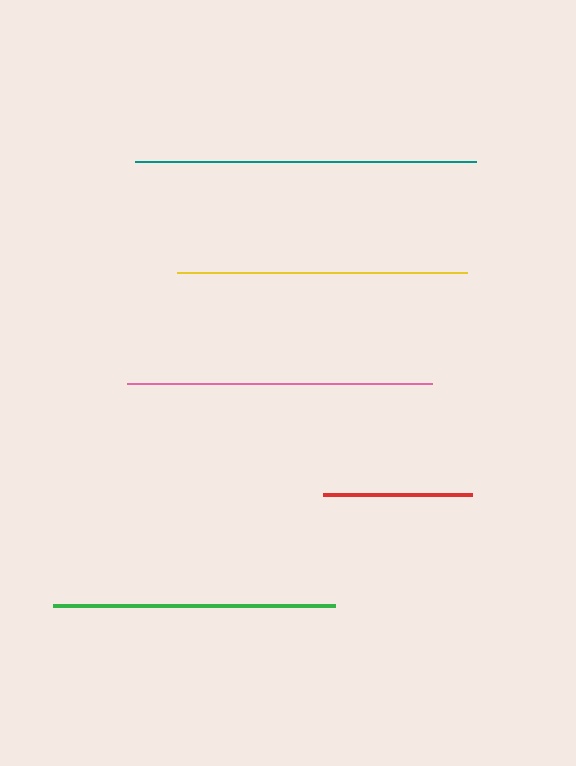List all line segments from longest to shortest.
From longest to shortest: teal, pink, yellow, green, red.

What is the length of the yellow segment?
The yellow segment is approximately 290 pixels long.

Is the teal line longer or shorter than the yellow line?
The teal line is longer than the yellow line.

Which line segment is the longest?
The teal line is the longest at approximately 341 pixels.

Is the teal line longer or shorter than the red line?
The teal line is longer than the red line.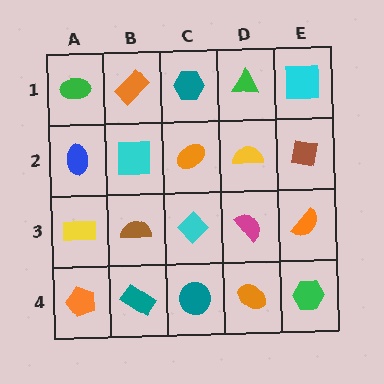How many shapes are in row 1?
5 shapes.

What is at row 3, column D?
A magenta semicircle.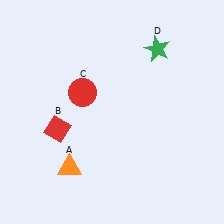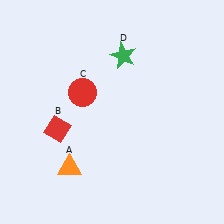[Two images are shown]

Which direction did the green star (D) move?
The green star (D) moved left.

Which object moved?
The green star (D) moved left.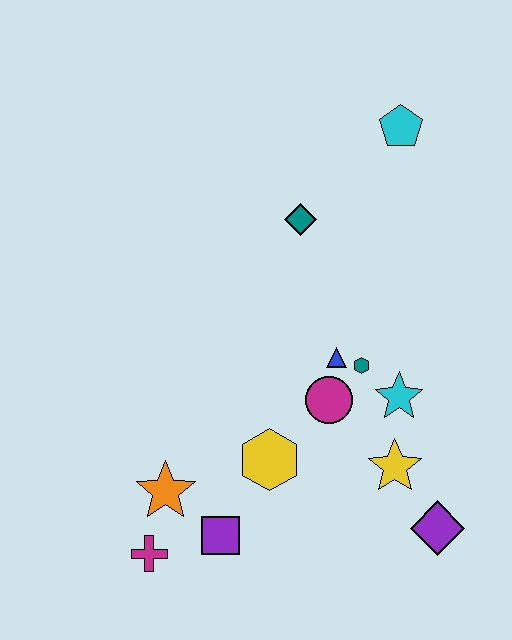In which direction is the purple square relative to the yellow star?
The purple square is to the left of the yellow star.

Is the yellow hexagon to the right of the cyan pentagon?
No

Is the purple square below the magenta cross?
No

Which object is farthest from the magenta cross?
The cyan pentagon is farthest from the magenta cross.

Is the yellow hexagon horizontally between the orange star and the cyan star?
Yes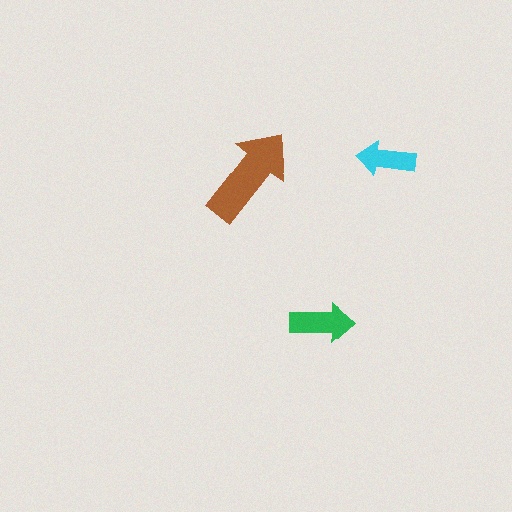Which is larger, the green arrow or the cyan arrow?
The green one.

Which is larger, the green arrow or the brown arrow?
The brown one.